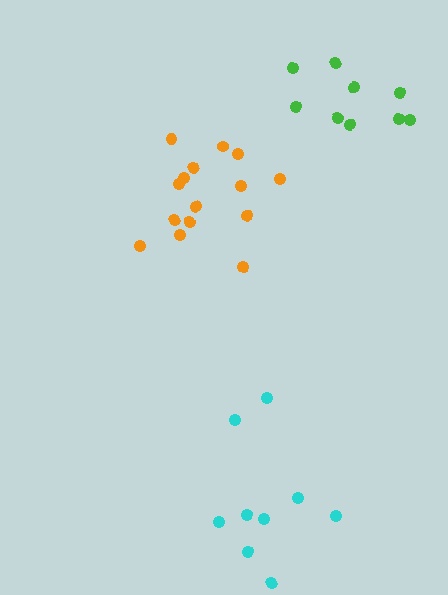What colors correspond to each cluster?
The clusters are colored: orange, green, cyan.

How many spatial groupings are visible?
There are 3 spatial groupings.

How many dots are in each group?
Group 1: 15 dots, Group 2: 9 dots, Group 3: 9 dots (33 total).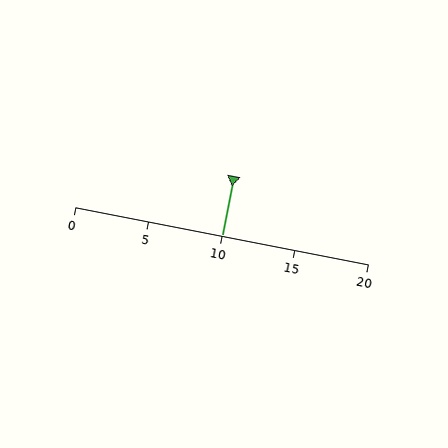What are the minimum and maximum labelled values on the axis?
The axis runs from 0 to 20.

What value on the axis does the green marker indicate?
The marker indicates approximately 10.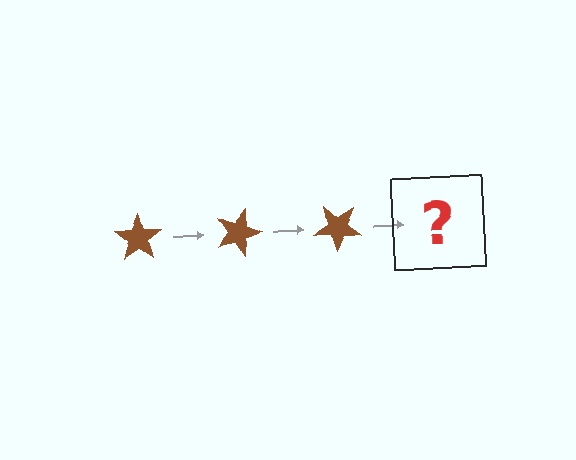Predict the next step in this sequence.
The next step is a brown star rotated 60 degrees.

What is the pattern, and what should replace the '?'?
The pattern is that the star rotates 20 degrees each step. The '?' should be a brown star rotated 60 degrees.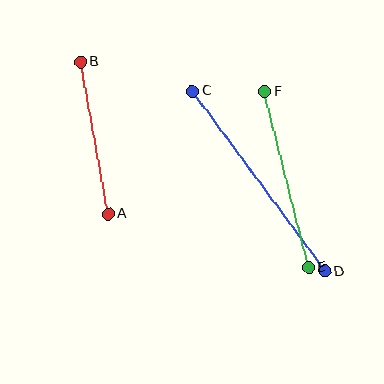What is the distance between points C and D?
The distance is approximately 224 pixels.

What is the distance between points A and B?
The distance is approximately 154 pixels.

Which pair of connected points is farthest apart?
Points C and D are farthest apart.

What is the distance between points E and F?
The distance is approximately 181 pixels.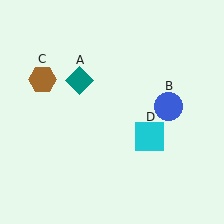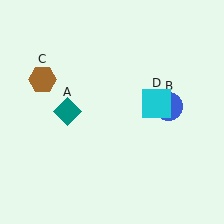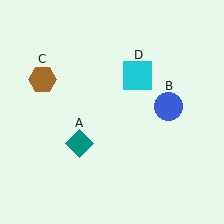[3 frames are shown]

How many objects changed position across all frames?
2 objects changed position: teal diamond (object A), cyan square (object D).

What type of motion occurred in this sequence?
The teal diamond (object A), cyan square (object D) rotated counterclockwise around the center of the scene.